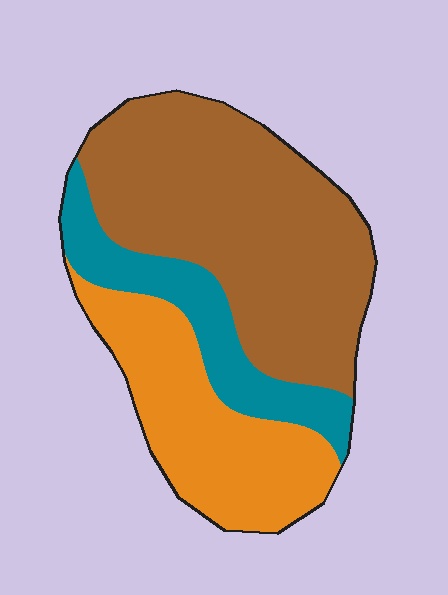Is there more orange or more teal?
Orange.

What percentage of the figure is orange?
Orange covers about 30% of the figure.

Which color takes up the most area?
Brown, at roughly 55%.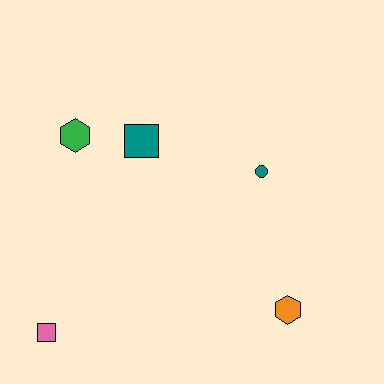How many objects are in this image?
There are 5 objects.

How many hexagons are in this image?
There are 2 hexagons.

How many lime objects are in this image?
There are no lime objects.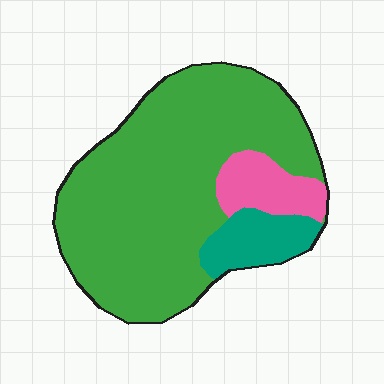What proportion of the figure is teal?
Teal takes up about one eighth (1/8) of the figure.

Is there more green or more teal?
Green.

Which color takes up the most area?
Green, at roughly 80%.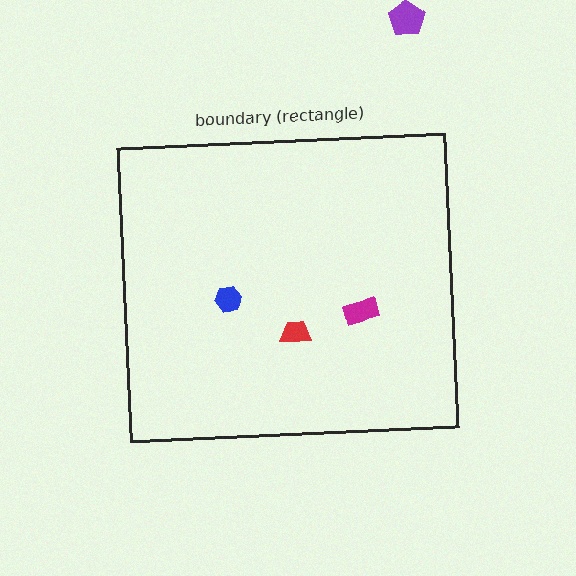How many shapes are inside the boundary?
3 inside, 1 outside.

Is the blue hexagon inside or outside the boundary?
Inside.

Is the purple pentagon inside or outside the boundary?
Outside.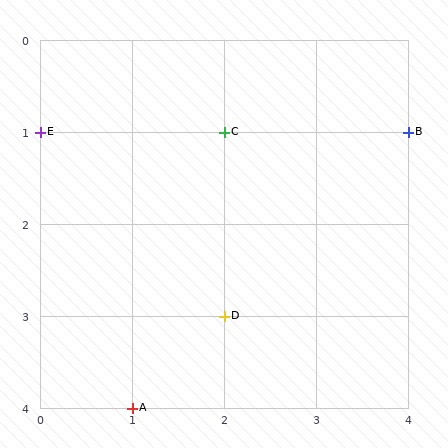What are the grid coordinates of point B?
Point B is at grid coordinates (4, 1).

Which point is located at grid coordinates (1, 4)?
Point A is at (1, 4).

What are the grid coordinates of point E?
Point E is at grid coordinates (0, 1).